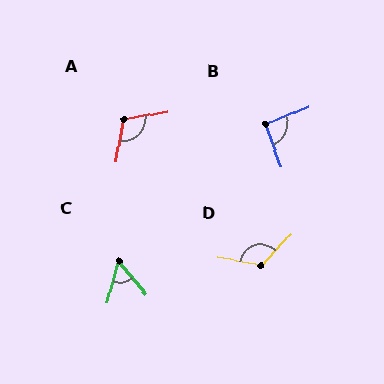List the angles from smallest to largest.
C (55°), B (92°), A (110°), D (123°).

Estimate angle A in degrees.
Approximately 110 degrees.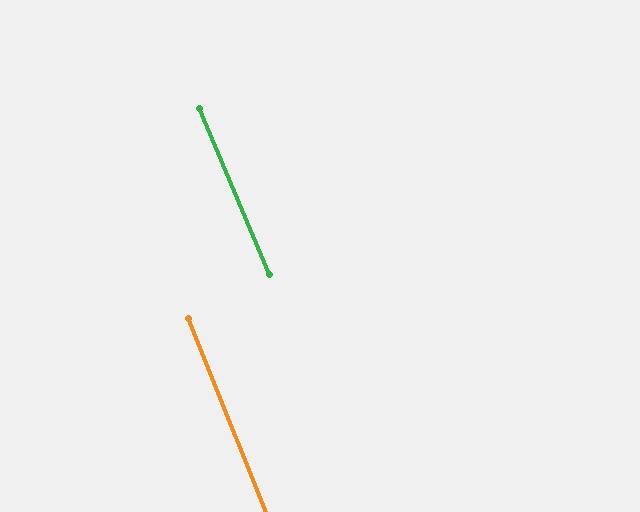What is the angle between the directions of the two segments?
Approximately 1 degree.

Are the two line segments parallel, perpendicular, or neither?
Parallel — their directions differ by only 1.0°.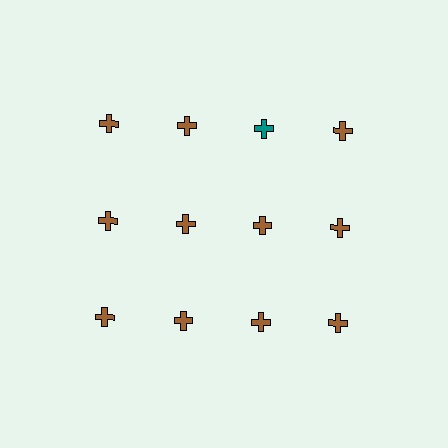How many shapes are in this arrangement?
There are 12 shapes arranged in a grid pattern.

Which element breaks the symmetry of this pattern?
The teal cross in the top row, center column breaks the symmetry. All other shapes are brown crosses.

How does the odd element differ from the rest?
It has a different color: teal instead of brown.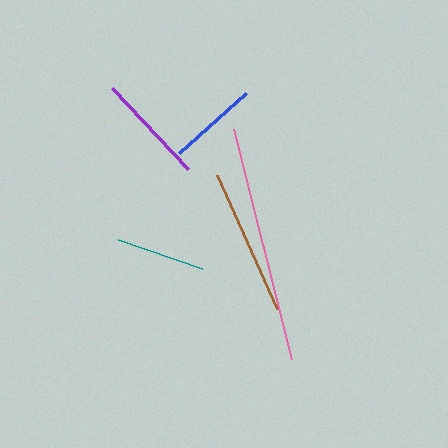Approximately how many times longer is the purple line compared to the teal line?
The purple line is approximately 1.2 times the length of the teal line.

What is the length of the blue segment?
The blue segment is approximately 90 pixels long.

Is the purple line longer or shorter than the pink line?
The pink line is longer than the purple line.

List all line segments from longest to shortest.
From longest to shortest: pink, brown, purple, blue, teal.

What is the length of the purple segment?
The purple segment is approximately 111 pixels long.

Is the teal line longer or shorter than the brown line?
The brown line is longer than the teal line.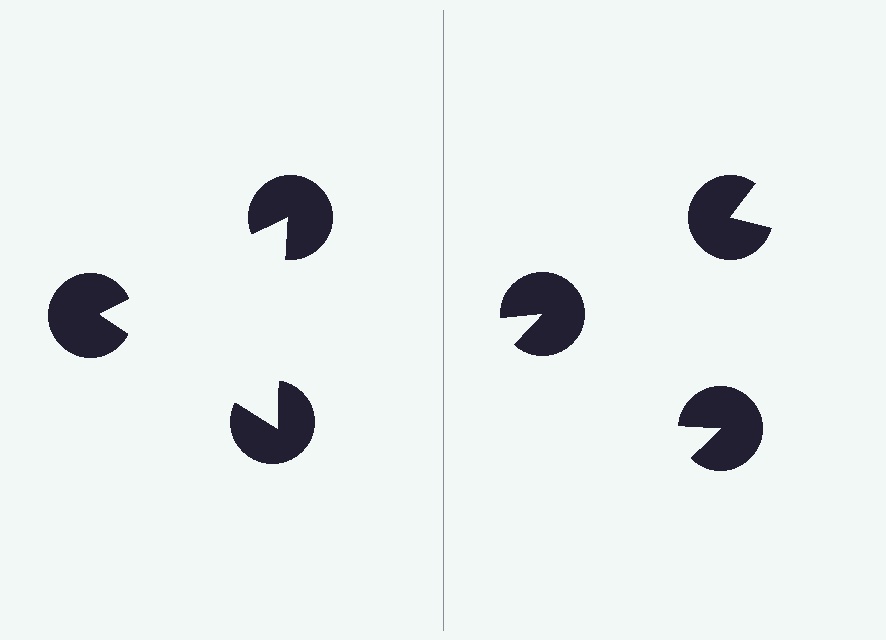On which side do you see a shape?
An illusory triangle appears on the left side. On the right side the wedge cuts are rotated, so no coherent shape forms.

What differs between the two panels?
The pac-man discs are positioned identically on both sides; only the wedge orientations differ. On the left they align to a triangle; on the right they are misaligned.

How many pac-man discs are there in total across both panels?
6 — 3 on each side.